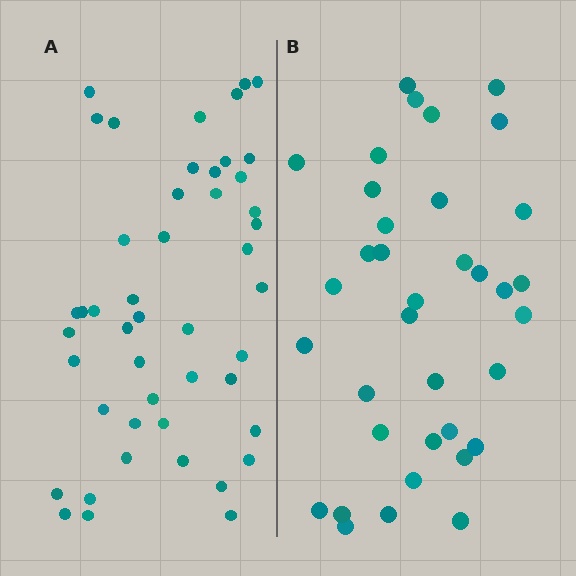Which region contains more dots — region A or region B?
Region A (the left region) has more dots.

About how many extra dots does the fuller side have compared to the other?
Region A has roughly 12 or so more dots than region B.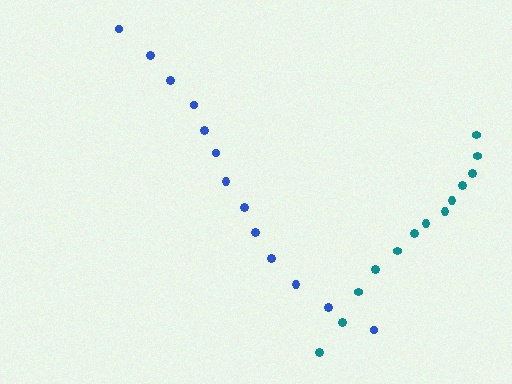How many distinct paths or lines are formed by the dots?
There are 2 distinct paths.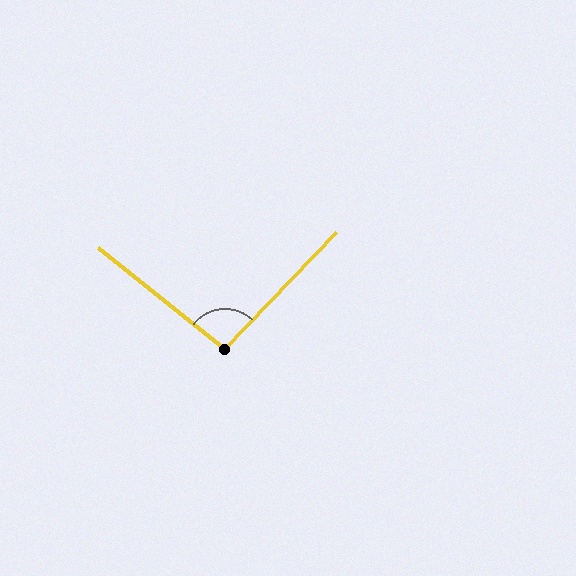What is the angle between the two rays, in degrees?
Approximately 95 degrees.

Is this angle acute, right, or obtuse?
It is obtuse.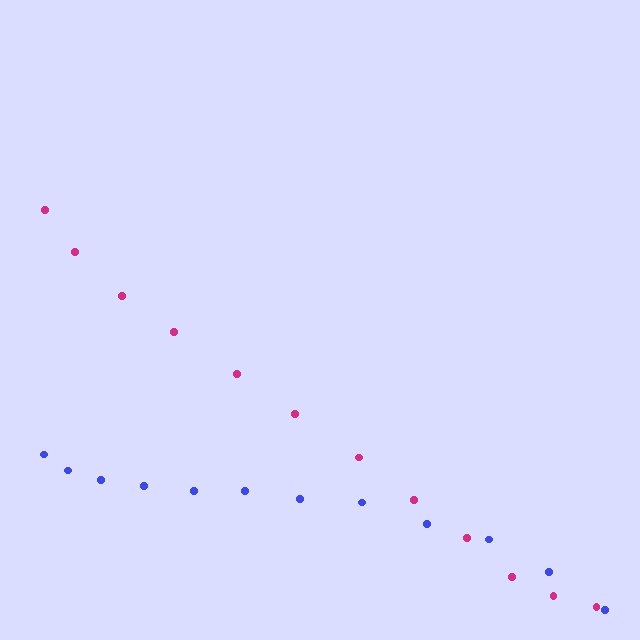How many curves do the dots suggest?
There are 2 distinct paths.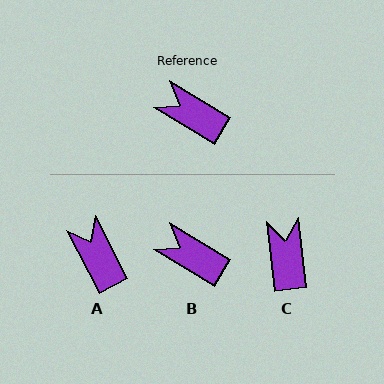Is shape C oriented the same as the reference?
No, it is off by about 52 degrees.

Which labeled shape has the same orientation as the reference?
B.